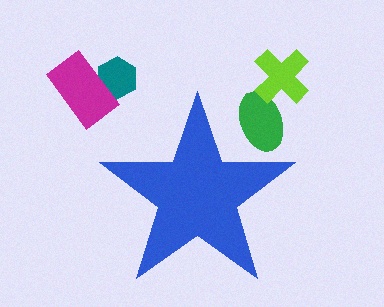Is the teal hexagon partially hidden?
No, the teal hexagon is fully visible.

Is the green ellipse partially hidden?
Yes, the green ellipse is partially hidden behind the blue star.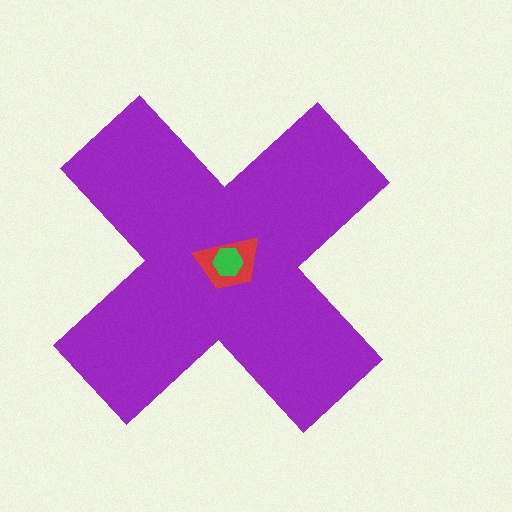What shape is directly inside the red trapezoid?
The green hexagon.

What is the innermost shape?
The green hexagon.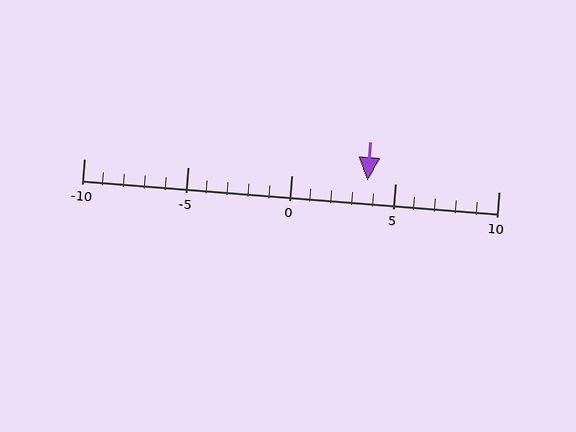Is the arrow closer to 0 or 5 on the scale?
The arrow is closer to 5.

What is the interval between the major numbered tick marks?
The major tick marks are spaced 5 units apart.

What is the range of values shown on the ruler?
The ruler shows values from -10 to 10.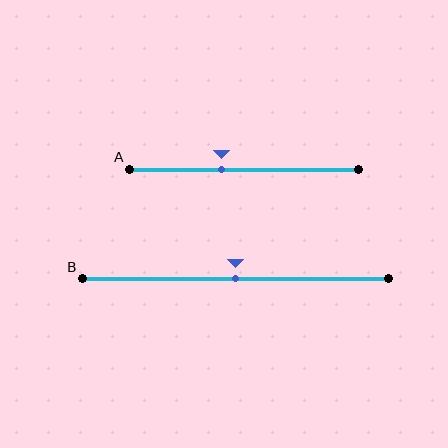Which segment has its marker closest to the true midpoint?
Segment B has its marker closest to the true midpoint.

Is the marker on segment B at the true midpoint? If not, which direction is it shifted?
Yes, the marker on segment B is at the true midpoint.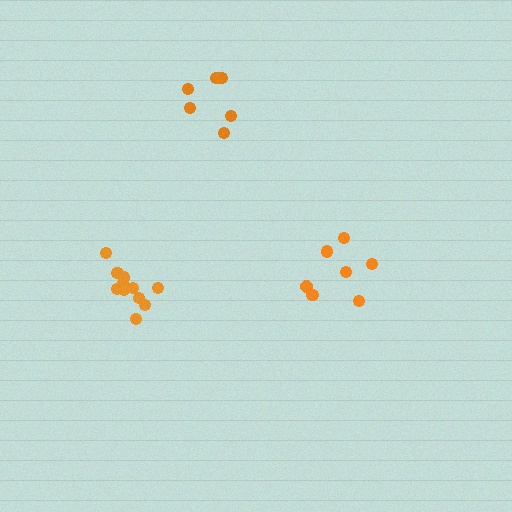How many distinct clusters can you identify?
There are 3 distinct clusters.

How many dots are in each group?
Group 1: 7 dots, Group 2: 6 dots, Group 3: 11 dots (24 total).